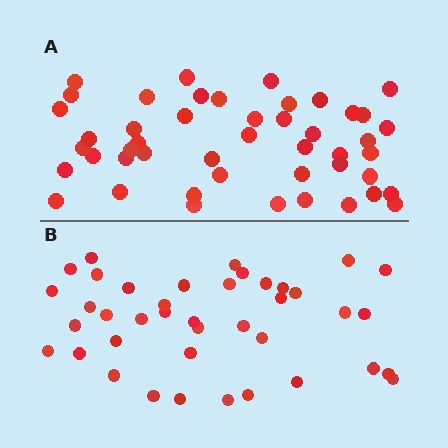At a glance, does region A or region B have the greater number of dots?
Region A (the top region) has more dots.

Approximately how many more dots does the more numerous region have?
Region A has roughly 8 or so more dots than region B.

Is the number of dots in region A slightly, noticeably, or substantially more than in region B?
Region A has only slightly more — the two regions are fairly close. The ratio is roughly 1.2 to 1.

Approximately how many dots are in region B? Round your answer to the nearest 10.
About 40 dots.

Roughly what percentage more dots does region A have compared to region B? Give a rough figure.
About 20% more.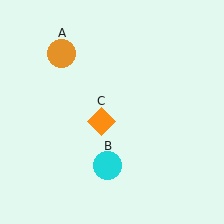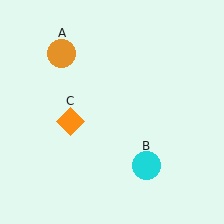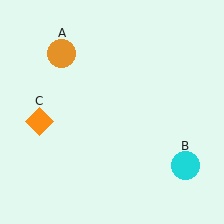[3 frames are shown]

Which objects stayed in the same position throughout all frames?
Orange circle (object A) remained stationary.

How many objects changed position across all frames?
2 objects changed position: cyan circle (object B), orange diamond (object C).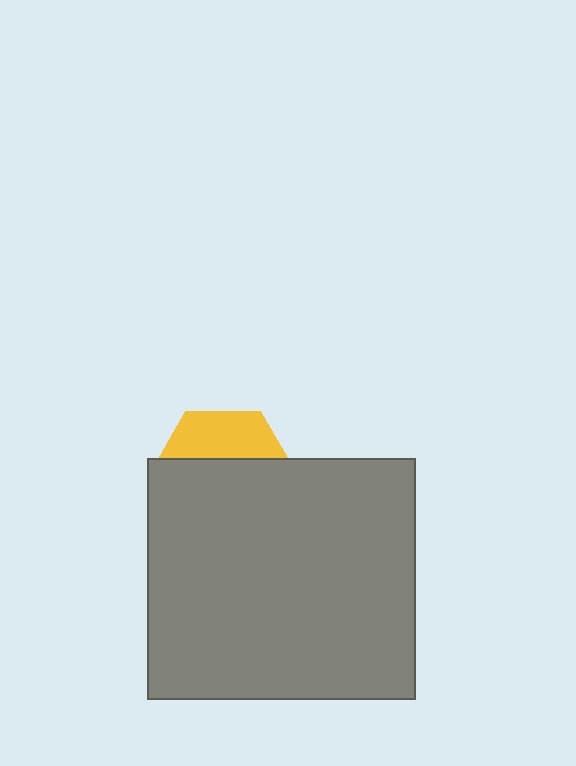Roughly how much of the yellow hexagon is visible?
A small part of it is visible (roughly 32%).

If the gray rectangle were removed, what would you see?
You would see the complete yellow hexagon.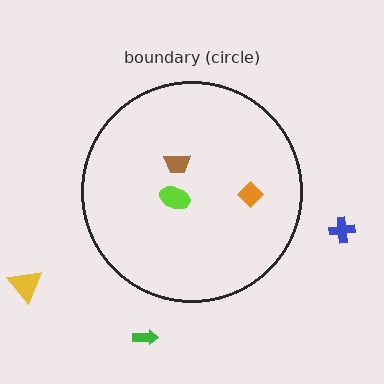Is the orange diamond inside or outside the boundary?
Inside.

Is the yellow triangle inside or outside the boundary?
Outside.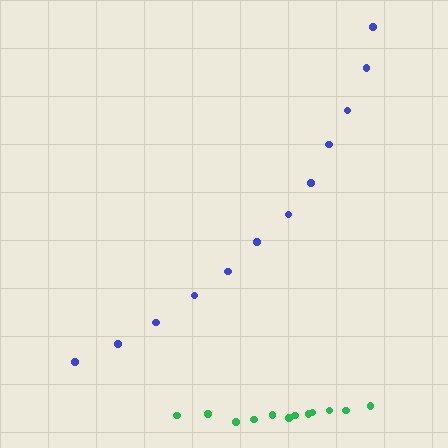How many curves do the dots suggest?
There are 2 distinct paths.